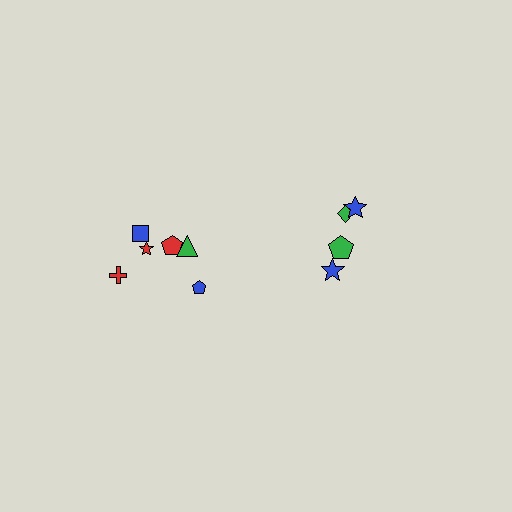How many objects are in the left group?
There are 6 objects.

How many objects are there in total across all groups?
There are 10 objects.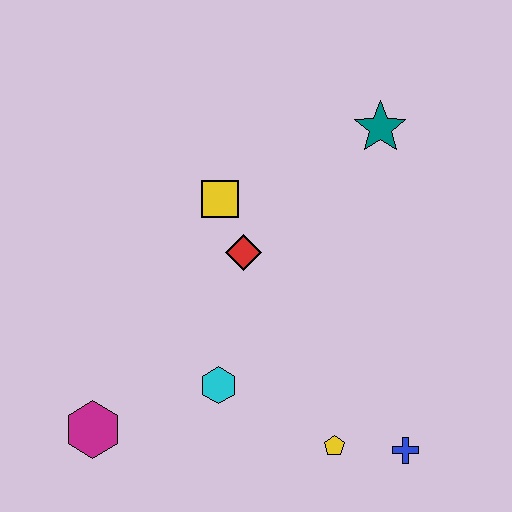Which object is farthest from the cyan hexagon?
The teal star is farthest from the cyan hexagon.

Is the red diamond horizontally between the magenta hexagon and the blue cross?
Yes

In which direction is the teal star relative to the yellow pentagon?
The teal star is above the yellow pentagon.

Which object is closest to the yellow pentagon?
The blue cross is closest to the yellow pentagon.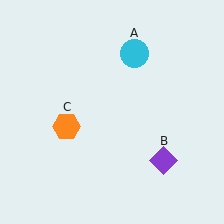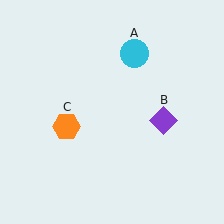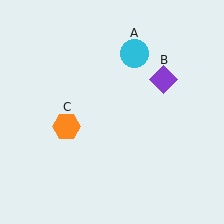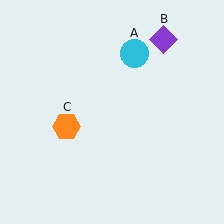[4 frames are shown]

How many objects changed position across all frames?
1 object changed position: purple diamond (object B).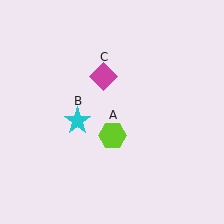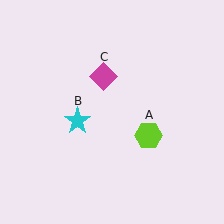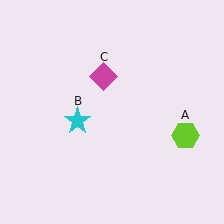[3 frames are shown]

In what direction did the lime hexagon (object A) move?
The lime hexagon (object A) moved right.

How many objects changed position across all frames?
1 object changed position: lime hexagon (object A).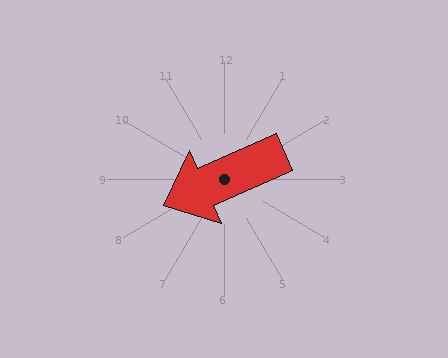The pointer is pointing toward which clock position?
Roughly 8 o'clock.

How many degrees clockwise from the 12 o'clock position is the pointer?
Approximately 246 degrees.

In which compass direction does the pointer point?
Southwest.